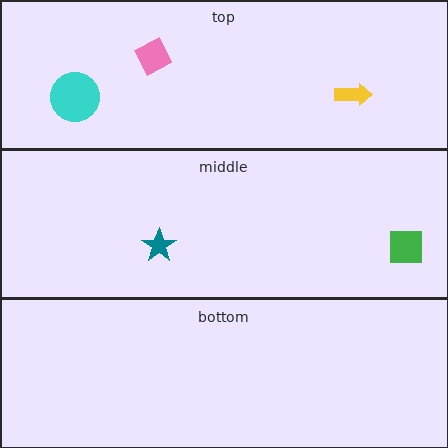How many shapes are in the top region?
3.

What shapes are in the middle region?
The green square, the teal star.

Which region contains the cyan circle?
The top region.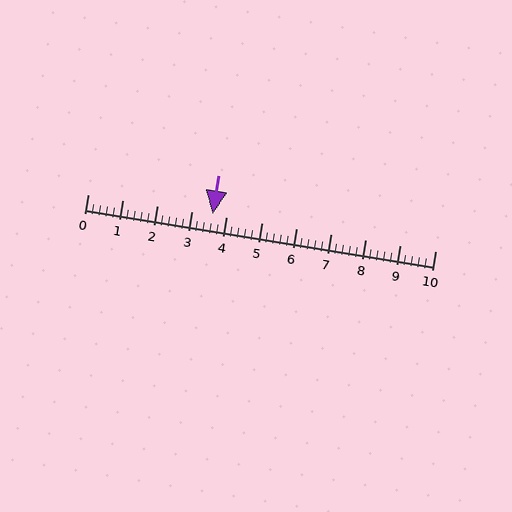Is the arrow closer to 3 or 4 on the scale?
The arrow is closer to 4.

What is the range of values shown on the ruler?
The ruler shows values from 0 to 10.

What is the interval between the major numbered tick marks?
The major tick marks are spaced 1 units apart.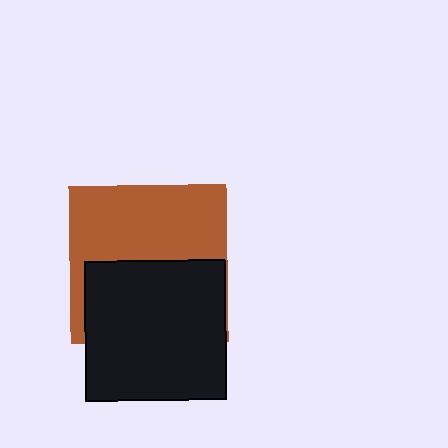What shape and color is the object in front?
The object in front is a black rectangle.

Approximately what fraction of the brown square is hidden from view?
Roughly 47% of the brown square is hidden behind the black rectangle.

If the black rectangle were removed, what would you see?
You would see the complete brown square.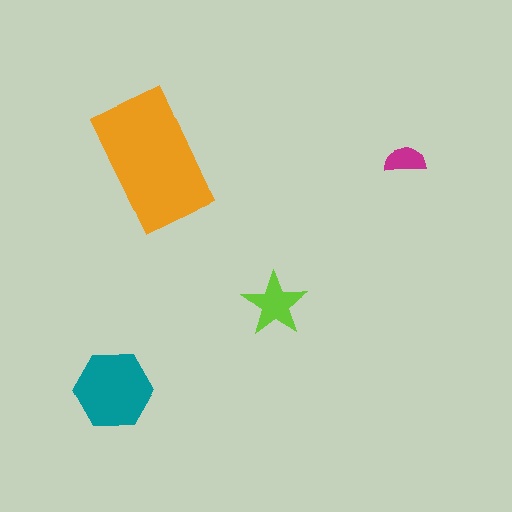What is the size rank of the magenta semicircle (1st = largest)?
4th.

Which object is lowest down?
The teal hexagon is bottommost.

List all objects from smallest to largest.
The magenta semicircle, the lime star, the teal hexagon, the orange rectangle.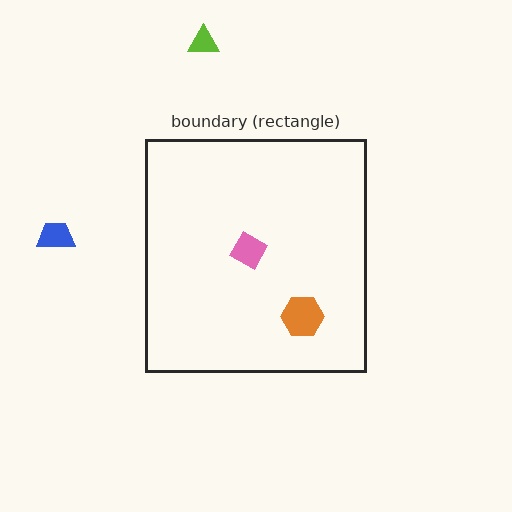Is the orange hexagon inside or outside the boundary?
Inside.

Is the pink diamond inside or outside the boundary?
Inside.